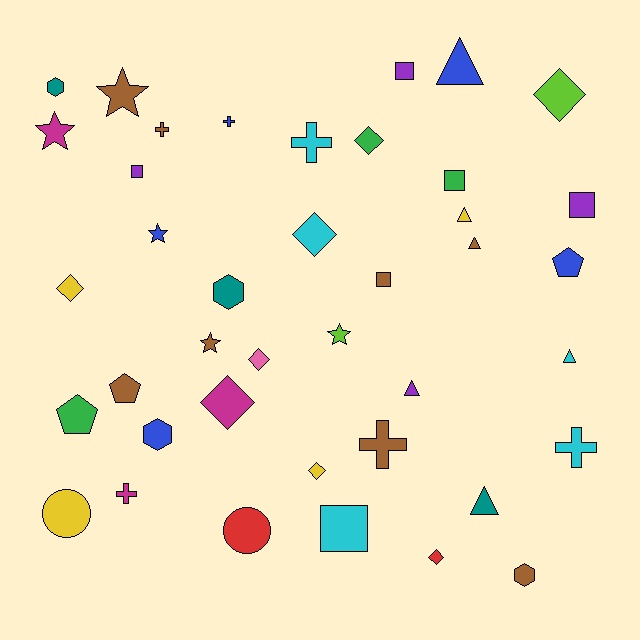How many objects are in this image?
There are 40 objects.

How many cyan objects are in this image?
There are 5 cyan objects.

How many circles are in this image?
There are 2 circles.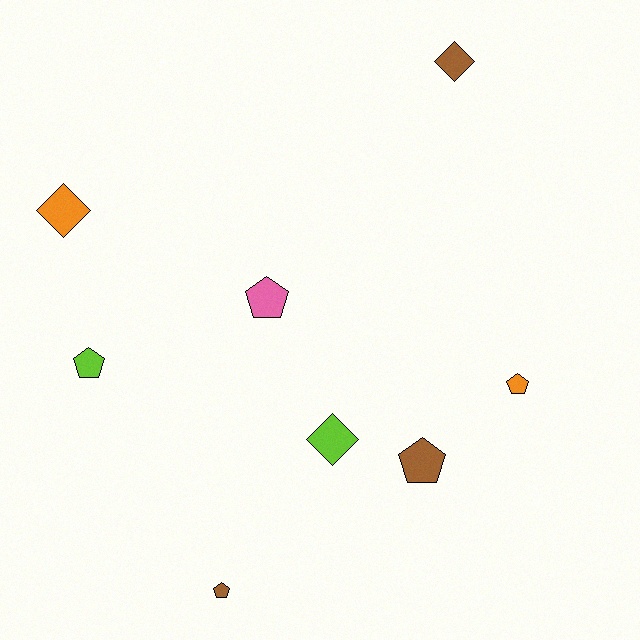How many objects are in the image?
There are 8 objects.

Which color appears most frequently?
Brown, with 3 objects.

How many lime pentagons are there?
There is 1 lime pentagon.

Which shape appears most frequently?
Pentagon, with 5 objects.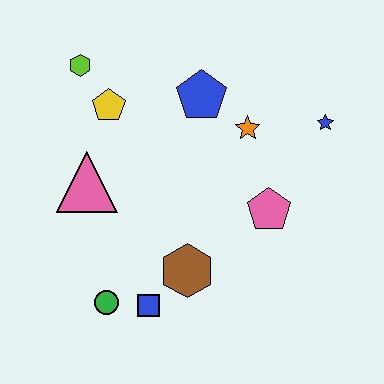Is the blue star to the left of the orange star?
No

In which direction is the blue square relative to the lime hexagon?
The blue square is below the lime hexagon.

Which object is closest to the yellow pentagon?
The lime hexagon is closest to the yellow pentagon.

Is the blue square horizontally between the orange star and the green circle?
Yes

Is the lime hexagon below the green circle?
No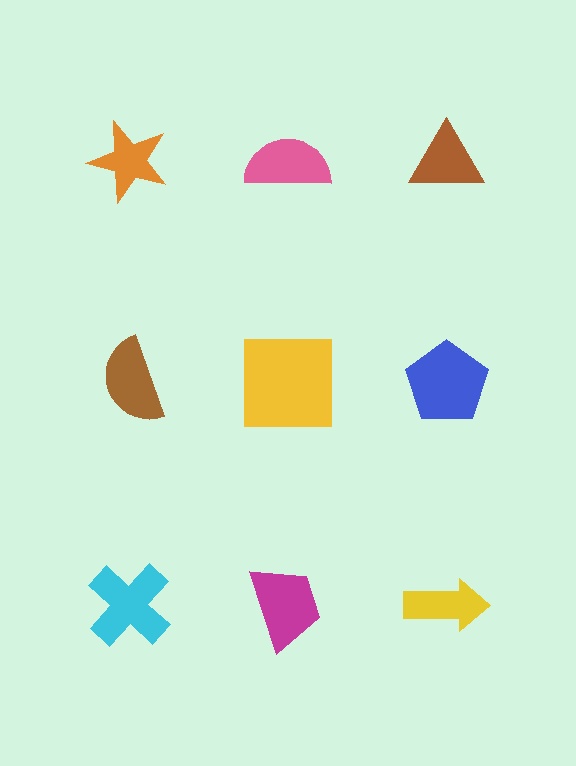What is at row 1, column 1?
An orange star.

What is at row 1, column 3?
A brown triangle.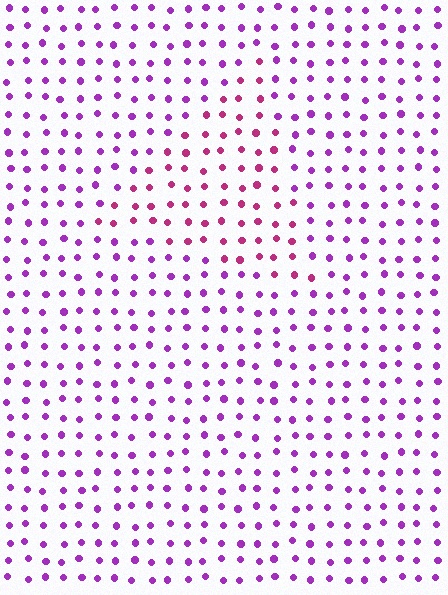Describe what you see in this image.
The image is filled with small purple elements in a uniform arrangement. A triangle-shaped region is visible where the elements are tinted to a slightly different hue, forming a subtle color boundary.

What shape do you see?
I see a triangle.